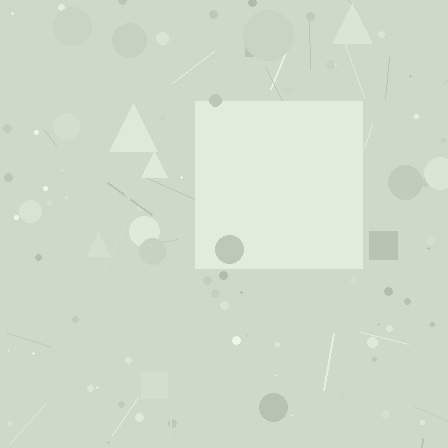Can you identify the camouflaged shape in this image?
The camouflaged shape is a square.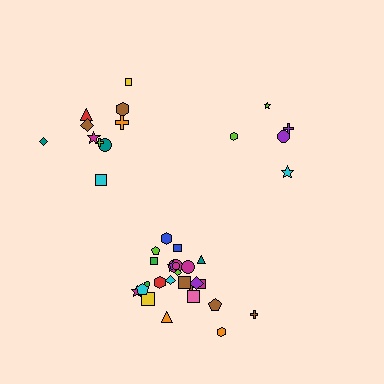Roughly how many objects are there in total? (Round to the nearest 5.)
Roughly 40 objects in total.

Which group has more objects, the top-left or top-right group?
The top-left group.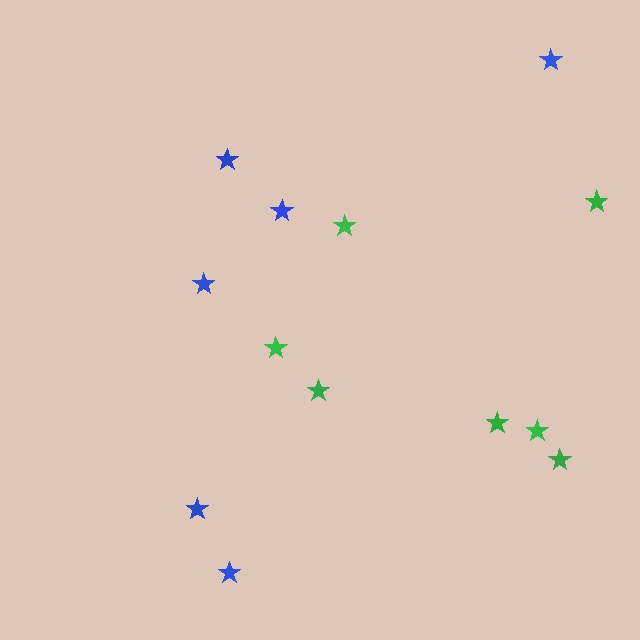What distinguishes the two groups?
There are 2 groups: one group of green stars (7) and one group of blue stars (6).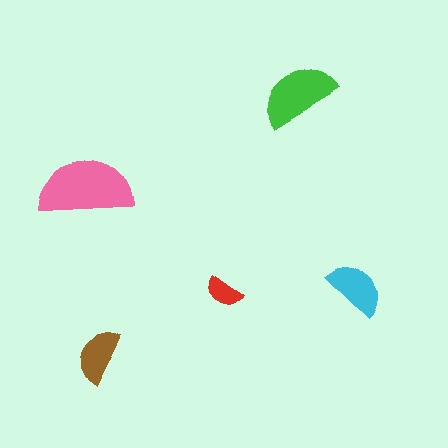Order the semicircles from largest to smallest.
the pink one, the green one, the cyan one, the brown one, the red one.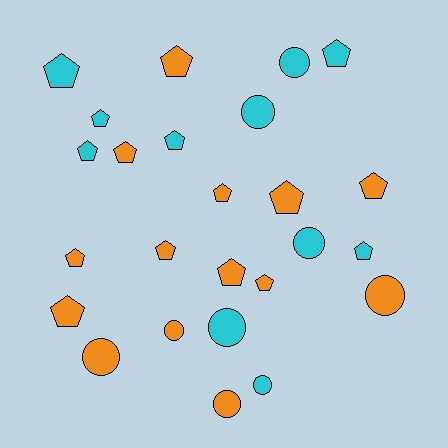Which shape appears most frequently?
Pentagon, with 16 objects.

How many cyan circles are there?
There are 5 cyan circles.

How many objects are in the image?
There are 25 objects.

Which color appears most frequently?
Orange, with 14 objects.